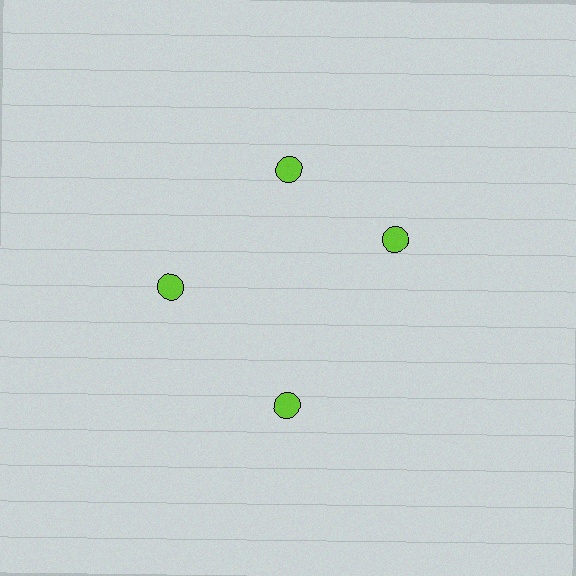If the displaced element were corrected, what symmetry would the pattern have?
It would have 4-fold rotational symmetry — the pattern would map onto itself every 90 degrees.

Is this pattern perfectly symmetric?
No. The 4 lime circles are arranged in a ring, but one element near the 3 o'clock position is rotated out of alignment along the ring, breaking the 4-fold rotational symmetry.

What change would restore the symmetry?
The symmetry would be restored by rotating it back into even spacing with its neighbors so that all 4 circles sit at equal angles and equal distance from the center.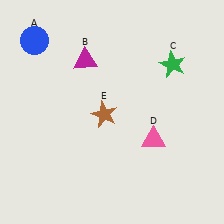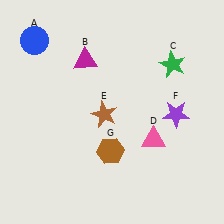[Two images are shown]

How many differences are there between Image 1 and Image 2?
There are 2 differences between the two images.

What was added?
A purple star (F), a brown hexagon (G) were added in Image 2.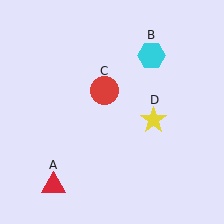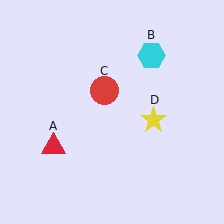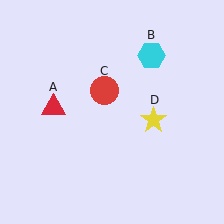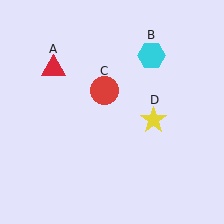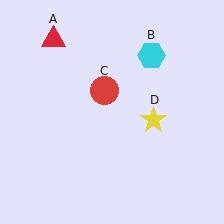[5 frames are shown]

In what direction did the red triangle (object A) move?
The red triangle (object A) moved up.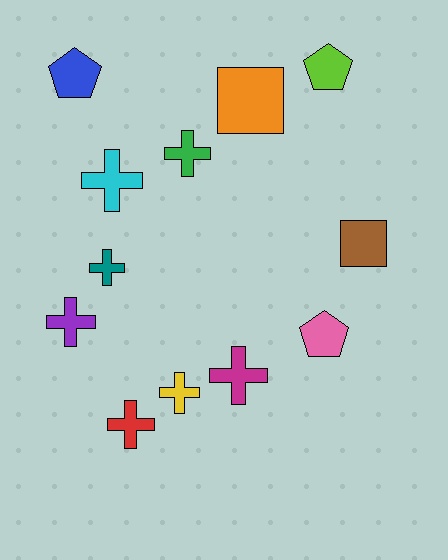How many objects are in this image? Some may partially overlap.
There are 12 objects.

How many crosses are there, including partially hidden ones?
There are 7 crosses.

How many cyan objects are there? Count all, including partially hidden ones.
There is 1 cyan object.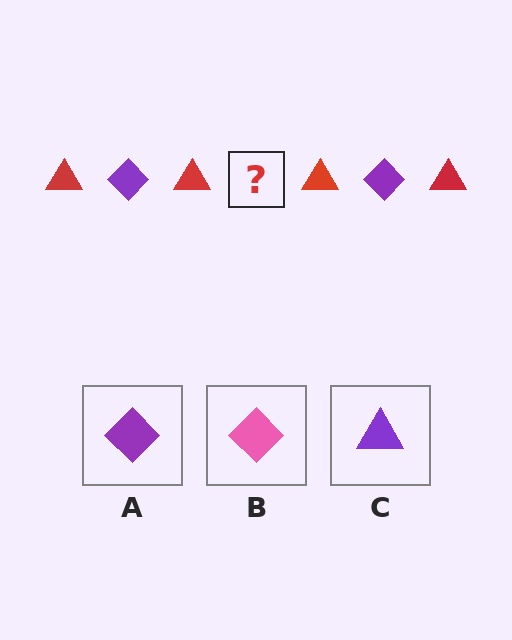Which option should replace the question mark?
Option A.